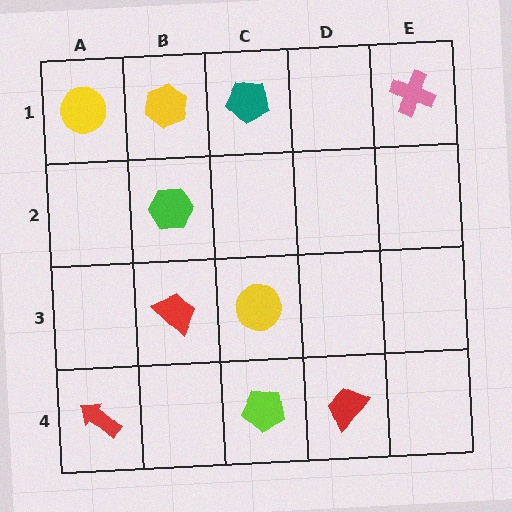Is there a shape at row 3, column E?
No, that cell is empty.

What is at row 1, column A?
A yellow circle.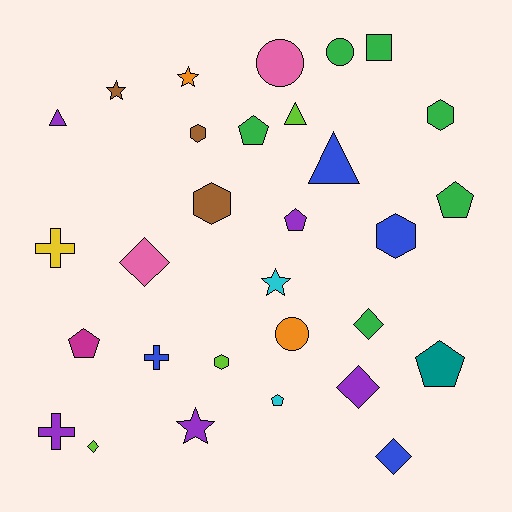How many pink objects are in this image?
There are 2 pink objects.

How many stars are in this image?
There are 4 stars.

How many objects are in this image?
There are 30 objects.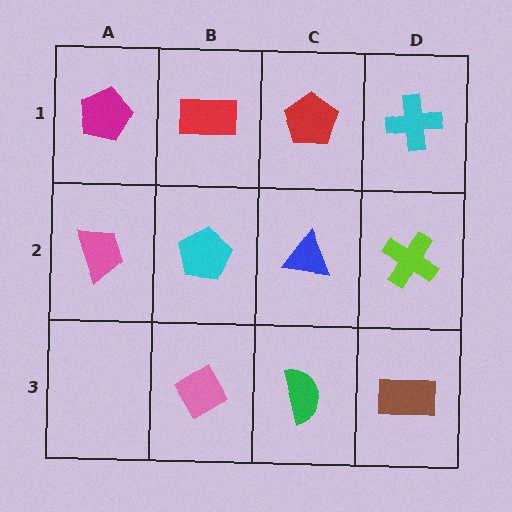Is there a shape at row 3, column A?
No, that cell is empty.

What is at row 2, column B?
A cyan pentagon.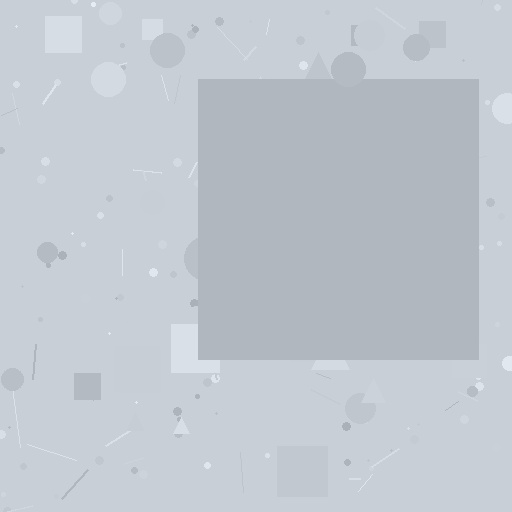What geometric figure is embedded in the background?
A square is embedded in the background.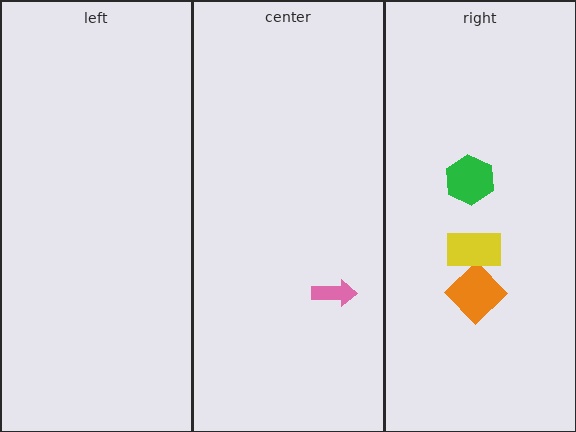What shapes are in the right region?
The orange diamond, the green hexagon, the yellow rectangle.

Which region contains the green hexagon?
The right region.